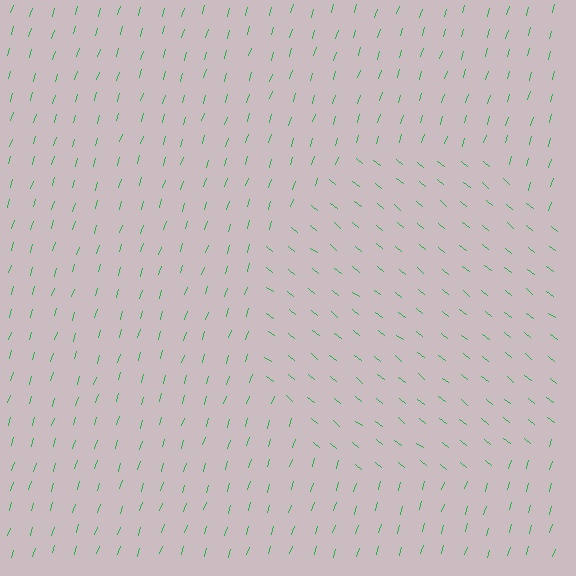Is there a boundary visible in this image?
Yes, there is a texture boundary formed by a change in line orientation.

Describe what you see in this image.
The image is filled with small green line segments. A circle region in the image has lines oriented differently from the surrounding lines, creating a visible texture boundary.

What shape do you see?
I see a circle.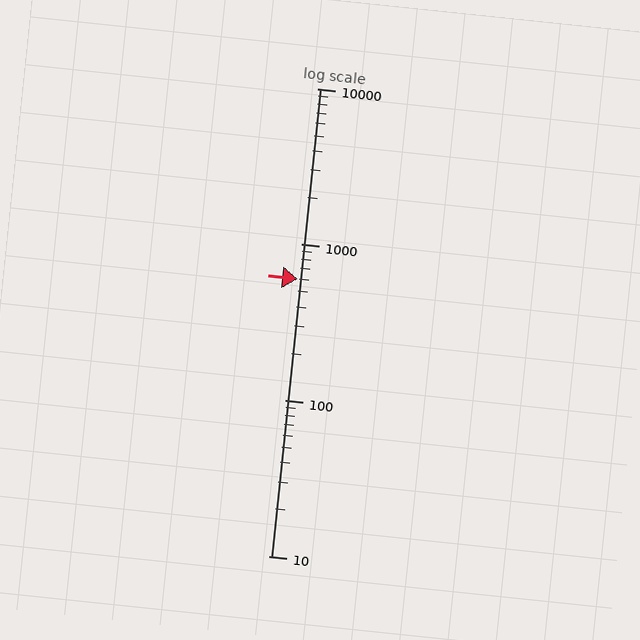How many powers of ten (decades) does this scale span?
The scale spans 3 decades, from 10 to 10000.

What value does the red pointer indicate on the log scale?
The pointer indicates approximately 600.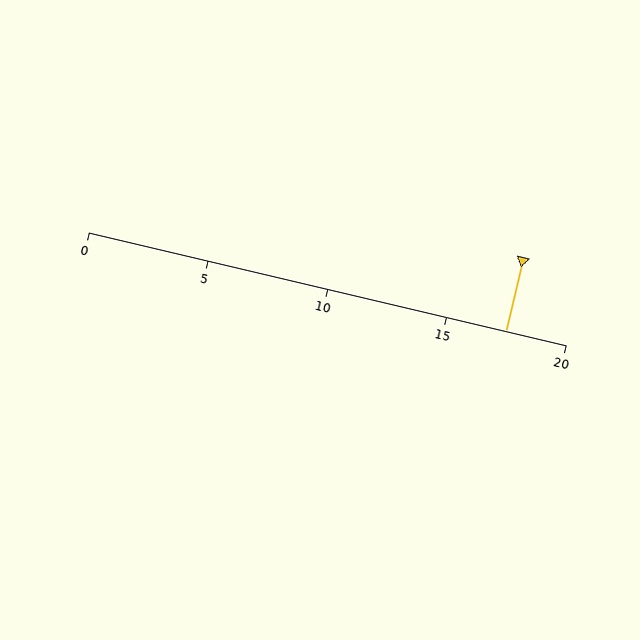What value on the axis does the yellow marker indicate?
The marker indicates approximately 17.5.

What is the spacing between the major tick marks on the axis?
The major ticks are spaced 5 apart.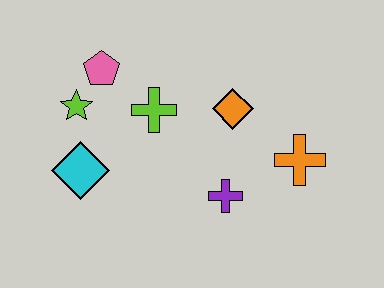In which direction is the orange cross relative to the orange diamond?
The orange cross is to the right of the orange diamond.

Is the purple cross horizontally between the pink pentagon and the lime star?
No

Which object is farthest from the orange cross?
The lime star is farthest from the orange cross.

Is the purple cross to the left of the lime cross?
No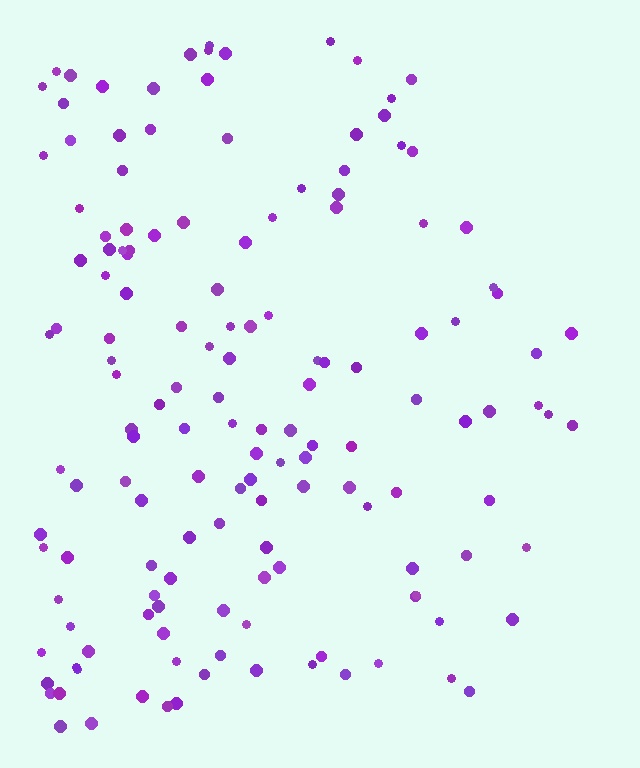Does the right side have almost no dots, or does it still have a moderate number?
Still a moderate number, just noticeably fewer than the left.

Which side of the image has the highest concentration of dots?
The left.